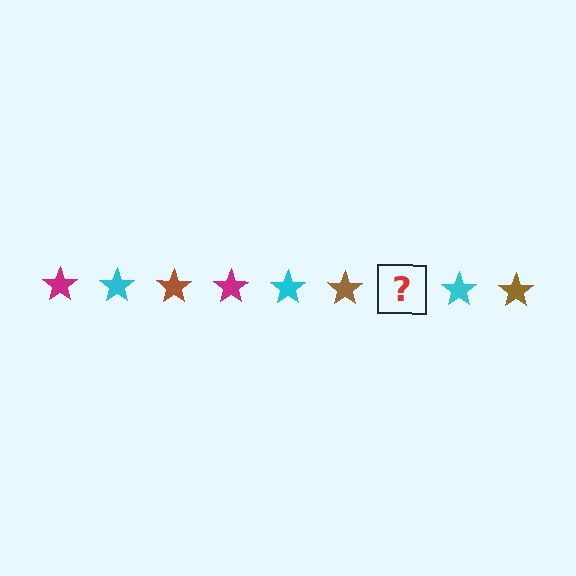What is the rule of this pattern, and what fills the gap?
The rule is that the pattern cycles through magenta, cyan, brown stars. The gap should be filled with a magenta star.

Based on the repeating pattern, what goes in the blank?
The blank should be a magenta star.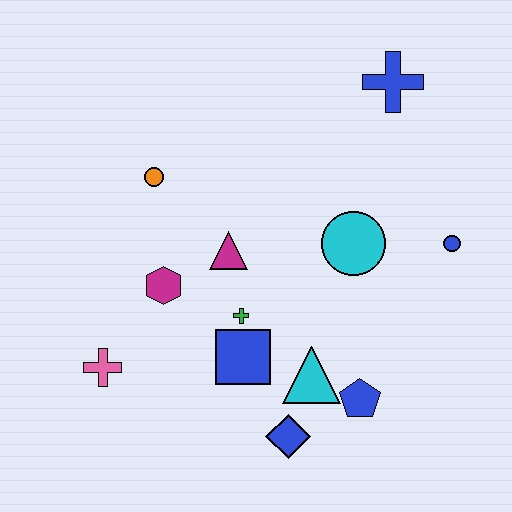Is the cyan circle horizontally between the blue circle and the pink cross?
Yes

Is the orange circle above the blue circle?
Yes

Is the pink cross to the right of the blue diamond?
No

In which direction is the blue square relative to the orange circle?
The blue square is below the orange circle.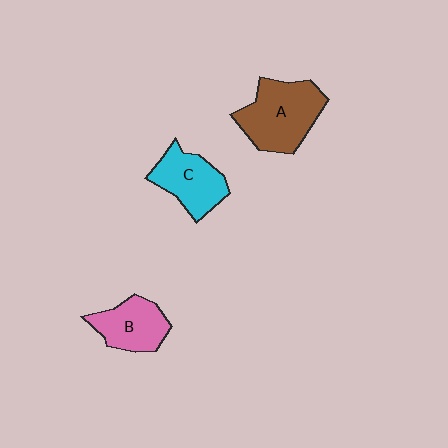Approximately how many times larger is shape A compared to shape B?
Approximately 1.5 times.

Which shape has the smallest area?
Shape B (pink).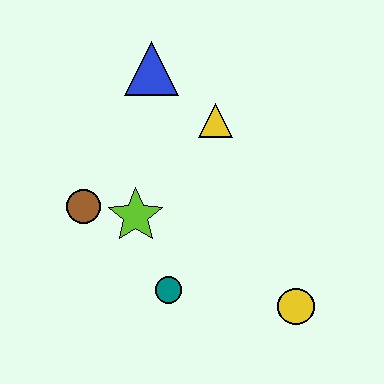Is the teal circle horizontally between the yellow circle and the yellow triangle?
No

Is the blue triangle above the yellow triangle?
Yes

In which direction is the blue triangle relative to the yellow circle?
The blue triangle is above the yellow circle.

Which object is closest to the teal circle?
The lime star is closest to the teal circle.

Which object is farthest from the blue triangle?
The yellow circle is farthest from the blue triangle.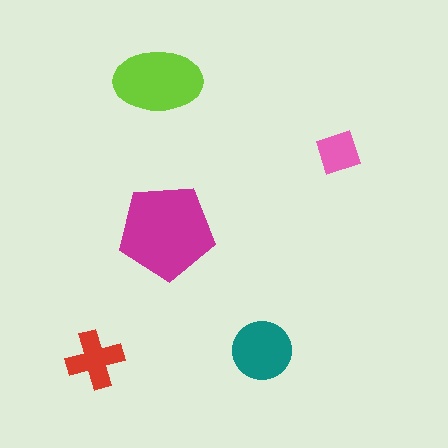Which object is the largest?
The magenta pentagon.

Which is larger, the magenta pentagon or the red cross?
The magenta pentagon.